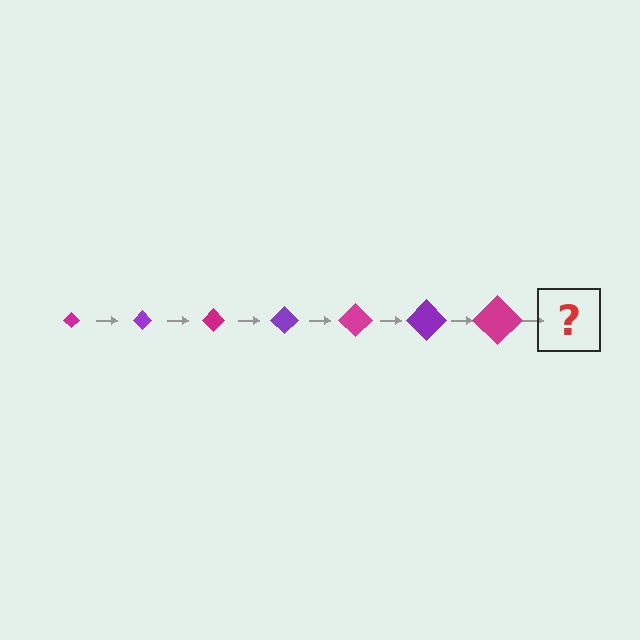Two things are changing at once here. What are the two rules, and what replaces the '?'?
The two rules are that the diamond grows larger each step and the color cycles through magenta and purple. The '?' should be a purple diamond, larger than the previous one.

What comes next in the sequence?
The next element should be a purple diamond, larger than the previous one.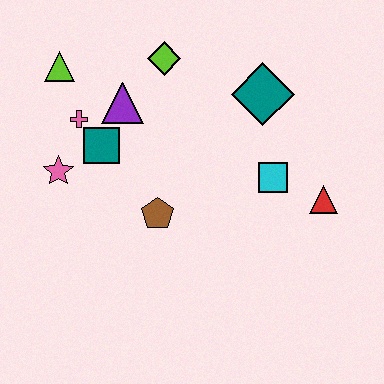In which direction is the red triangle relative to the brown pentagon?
The red triangle is to the right of the brown pentagon.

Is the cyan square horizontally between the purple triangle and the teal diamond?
No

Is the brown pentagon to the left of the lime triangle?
No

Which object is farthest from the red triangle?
The lime triangle is farthest from the red triangle.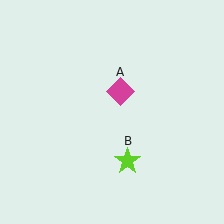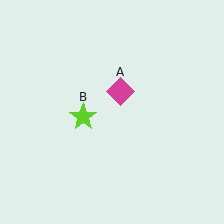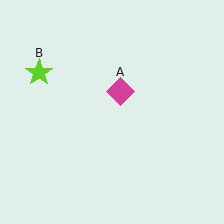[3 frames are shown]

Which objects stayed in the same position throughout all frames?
Magenta diamond (object A) remained stationary.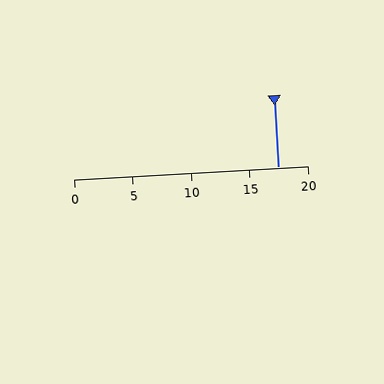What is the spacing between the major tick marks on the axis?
The major ticks are spaced 5 apart.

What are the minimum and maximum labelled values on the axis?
The axis runs from 0 to 20.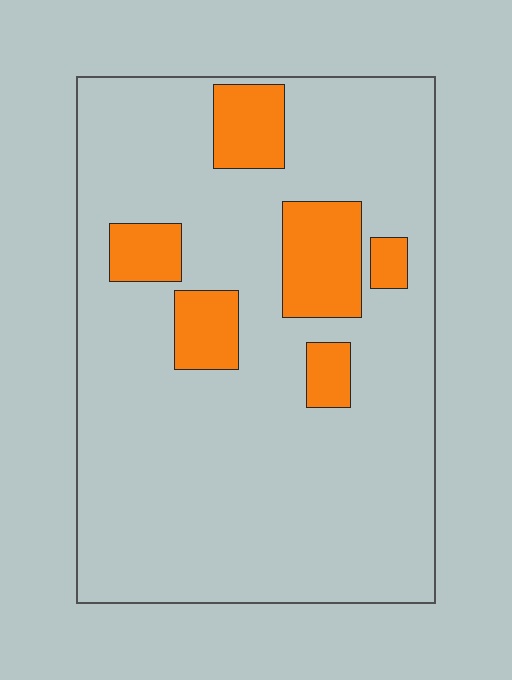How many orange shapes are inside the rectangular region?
6.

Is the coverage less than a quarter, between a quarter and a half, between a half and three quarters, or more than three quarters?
Less than a quarter.